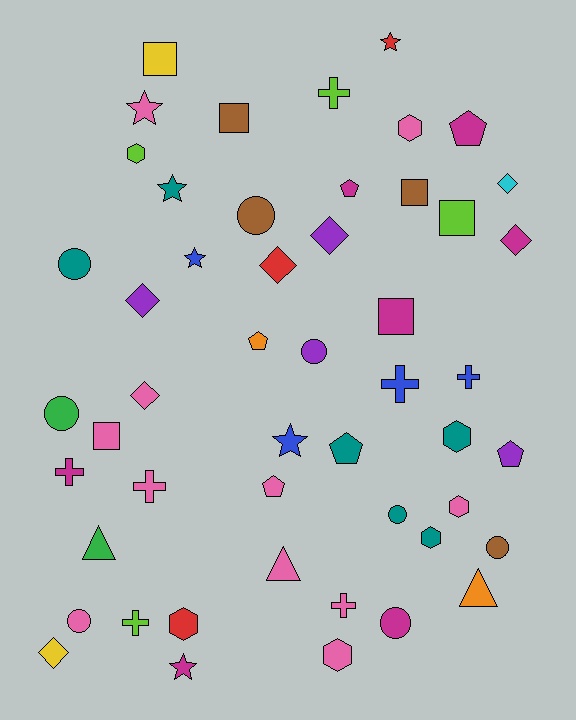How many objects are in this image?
There are 50 objects.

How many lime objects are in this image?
There are 4 lime objects.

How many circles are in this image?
There are 8 circles.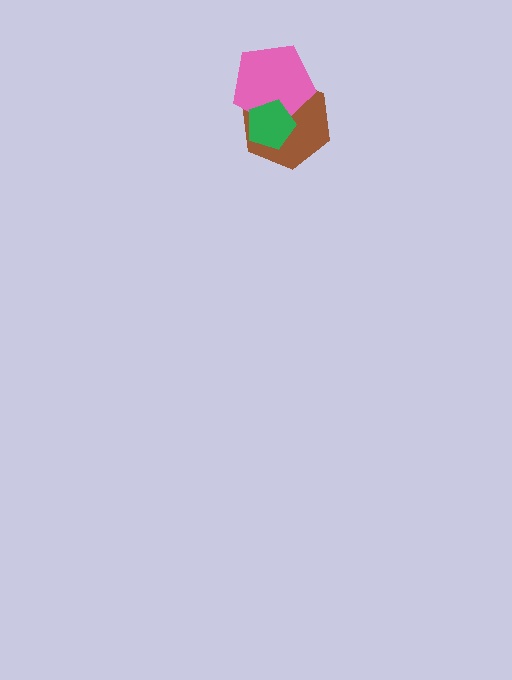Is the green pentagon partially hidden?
No, no other shape covers it.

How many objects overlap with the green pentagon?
2 objects overlap with the green pentagon.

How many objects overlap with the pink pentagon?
2 objects overlap with the pink pentagon.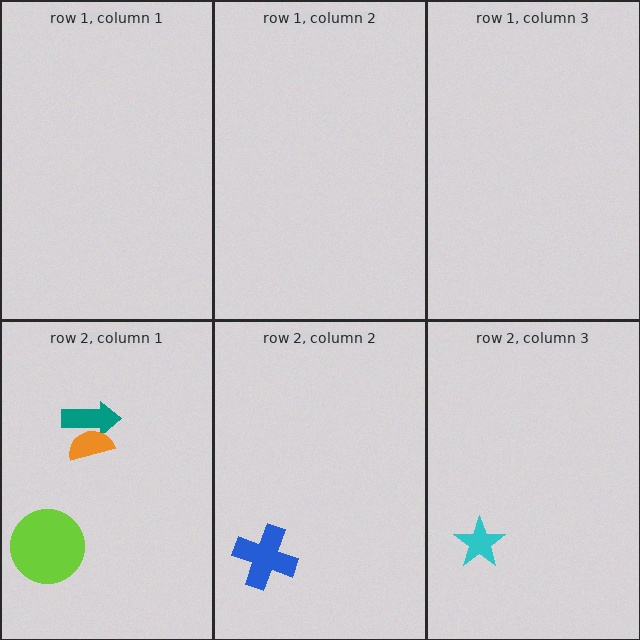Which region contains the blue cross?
The row 2, column 2 region.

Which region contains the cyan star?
The row 2, column 3 region.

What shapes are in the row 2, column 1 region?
The teal arrow, the orange semicircle, the lime circle.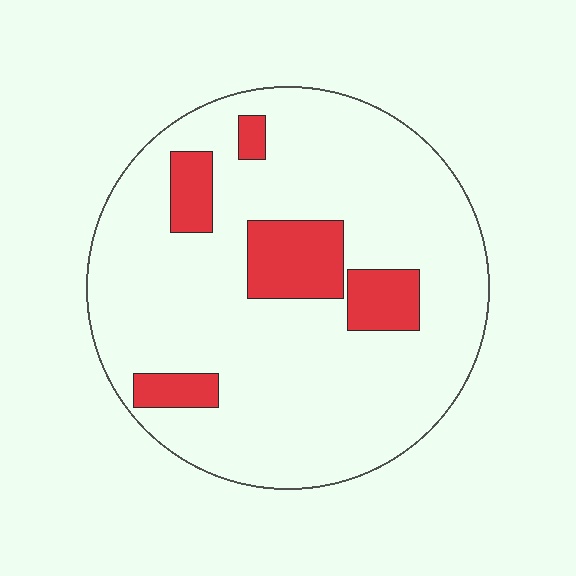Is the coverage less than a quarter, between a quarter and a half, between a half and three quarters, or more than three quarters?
Less than a quarter.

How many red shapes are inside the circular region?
5.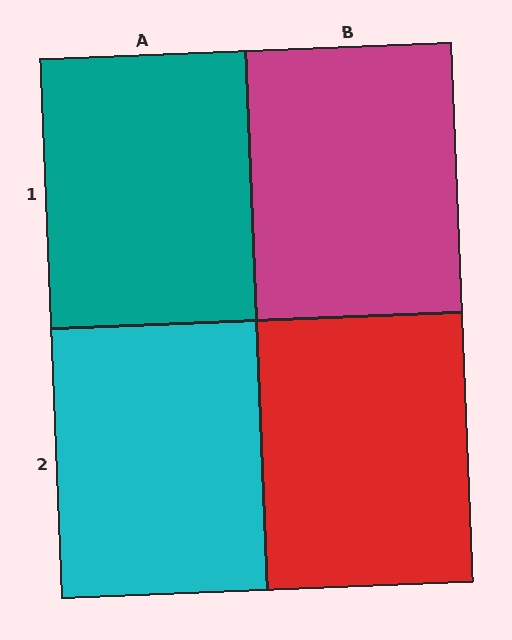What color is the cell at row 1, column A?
Teal.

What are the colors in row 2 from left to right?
Cyan, red.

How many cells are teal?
1 cell is teal.